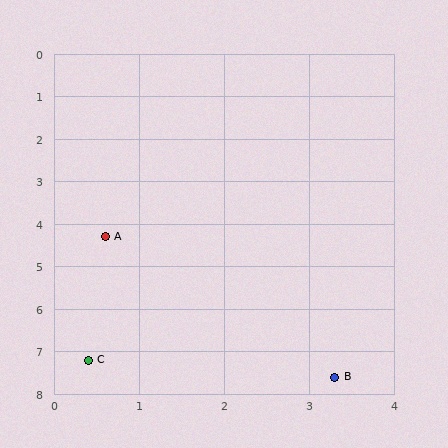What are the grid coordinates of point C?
Point C is at approximately (0.4, 7.2).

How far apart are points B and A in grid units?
Points B and A are about 4.3 grid units apart.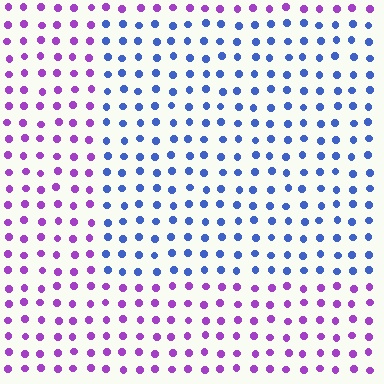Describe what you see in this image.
The image is filled with small purple elements in a uniform arrangement. A rectangle-shaped region is visible where the elements are tinted to a slightly different hue, forming a subtle color boundary.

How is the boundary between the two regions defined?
The boundary is defined purely by a slight shift in hue (about 60 degrees). Spacing, size, and orientation are identical on both sides.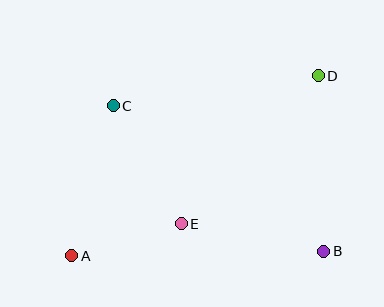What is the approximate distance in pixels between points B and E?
The distance between B and E is approximately 145 pixels.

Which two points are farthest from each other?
Points A and D are farthest from each other.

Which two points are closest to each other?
Points A and E are closest to each other.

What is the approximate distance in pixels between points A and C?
The distance between A and C is approximately 156 pixels.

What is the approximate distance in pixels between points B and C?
The distance between B and C is approximately 256 pixels.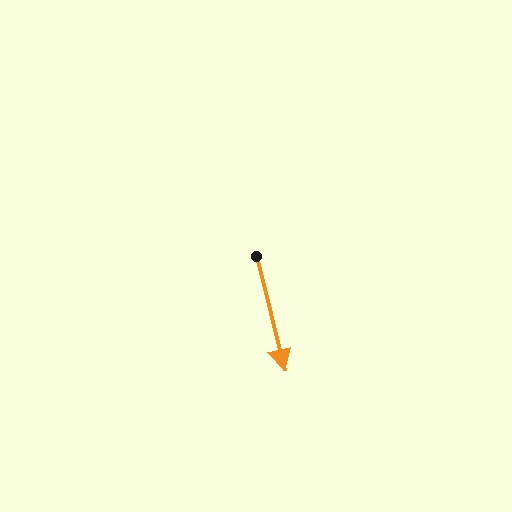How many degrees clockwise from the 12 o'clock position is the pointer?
Approximately 166 degrees.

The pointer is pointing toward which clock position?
Roughly 6 o'clock.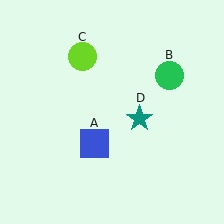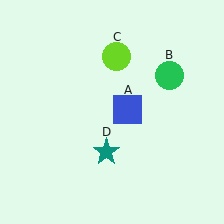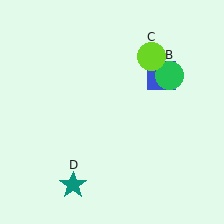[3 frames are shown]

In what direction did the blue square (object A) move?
The blue square (object A) moved up and to the right.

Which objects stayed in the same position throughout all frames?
Green circle (object B) remained stationary.